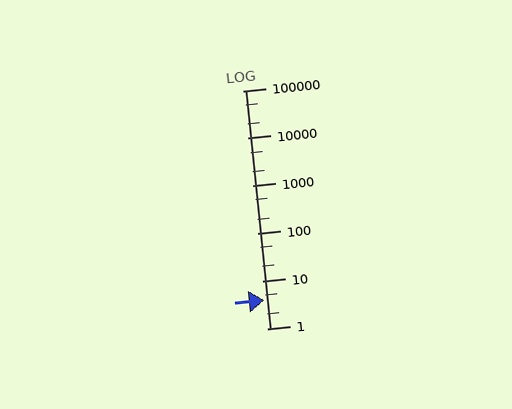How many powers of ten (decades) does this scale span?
The scale spans 5 decades, from 1 to 100000.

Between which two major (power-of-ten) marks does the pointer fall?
The pointer is between 1 and 10.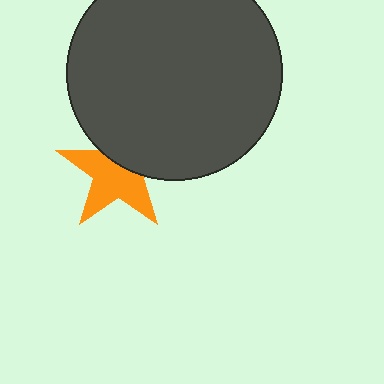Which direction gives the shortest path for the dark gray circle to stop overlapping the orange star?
Moving up gives the shortest separation.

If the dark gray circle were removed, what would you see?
You would see the complete orange star.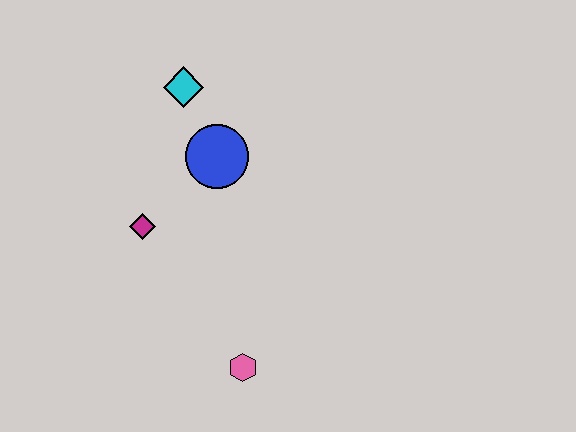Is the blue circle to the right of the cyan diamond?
Yes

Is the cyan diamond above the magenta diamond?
Yes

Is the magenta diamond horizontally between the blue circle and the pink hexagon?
No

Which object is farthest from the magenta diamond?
The pink hexagon is farthest from the magenta diamond.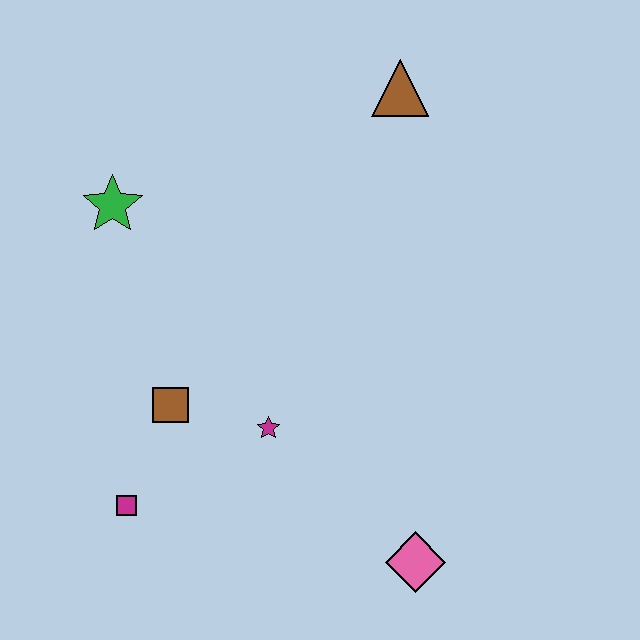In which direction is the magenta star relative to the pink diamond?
The magenta star is to the left of the pink diamond.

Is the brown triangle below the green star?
No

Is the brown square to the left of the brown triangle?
Yes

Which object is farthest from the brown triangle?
The magenta square is farthest from the brown triangle.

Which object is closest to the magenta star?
The brown square is closest to the magenta star.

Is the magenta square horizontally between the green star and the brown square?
Yes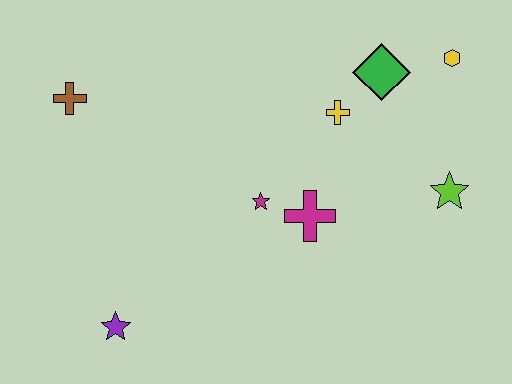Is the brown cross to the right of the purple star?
No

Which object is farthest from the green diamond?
The purple star is farthest from the green diamond.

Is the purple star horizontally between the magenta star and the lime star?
No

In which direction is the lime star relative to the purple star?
The lime star is to the right of the purple star.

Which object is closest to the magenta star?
The magenta cross is closest to the magenta star.